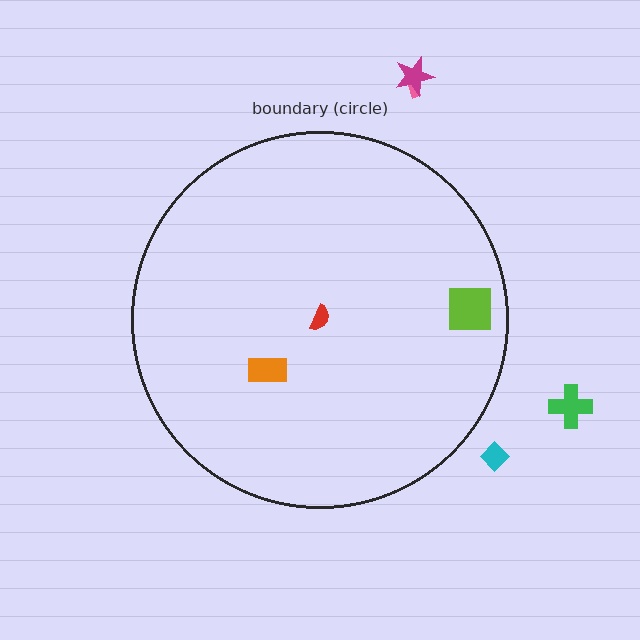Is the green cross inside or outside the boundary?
Outside.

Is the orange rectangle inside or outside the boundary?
Inside.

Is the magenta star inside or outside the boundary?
Outside.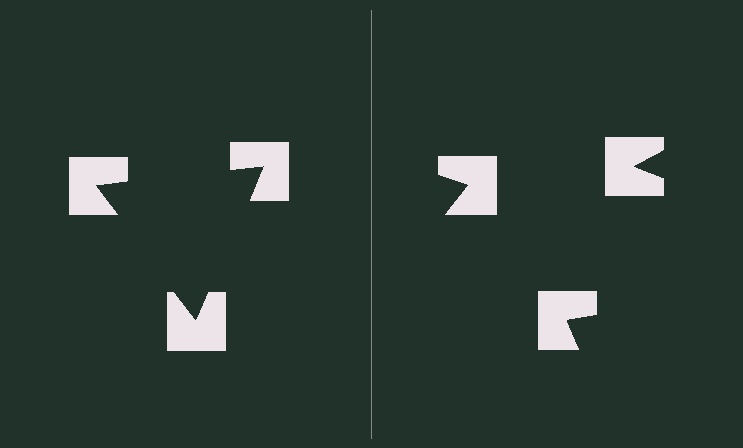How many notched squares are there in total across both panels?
6 — 3 on each side.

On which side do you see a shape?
An illusory triangle appears on the left side. On the right side the wedge cuts are rotated, so no coherent shape forms.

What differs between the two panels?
The notched squares are positioned identically on both sides; only the wedge orientations differ. On the left they align to a triangle; on the right they are misaligned.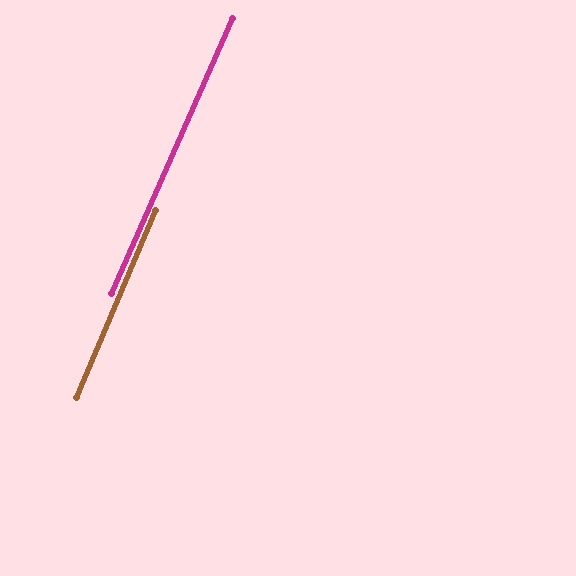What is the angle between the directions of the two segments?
Approximately 1 degree.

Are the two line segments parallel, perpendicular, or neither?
Parallel — their directions differ by only 0.8°.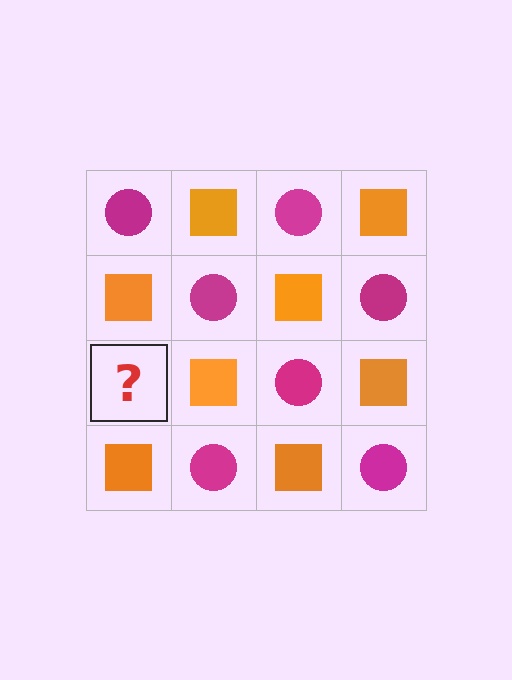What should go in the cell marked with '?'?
The missing cell should contain a magenta circle.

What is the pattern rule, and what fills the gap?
The rule is that it alternates magenta circle and orange square in a checkerboard pattern. The gap should be filled with a magenta circle.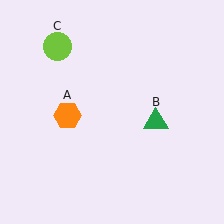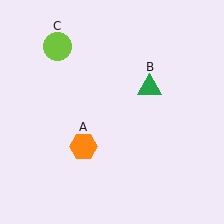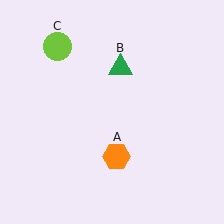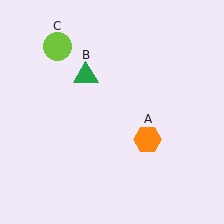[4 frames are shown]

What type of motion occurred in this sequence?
The orange hexagon (object A), green triangle (object B) rotated counterclockwise around the center of the scene.